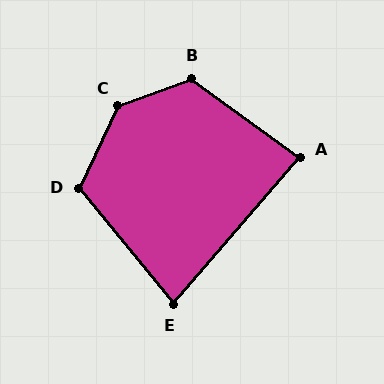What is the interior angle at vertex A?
Approximately 85 degrees (approximately right).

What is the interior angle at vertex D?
Approximately 115 degrees (obtuse).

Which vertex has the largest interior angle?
C, at approximately 136 degrees.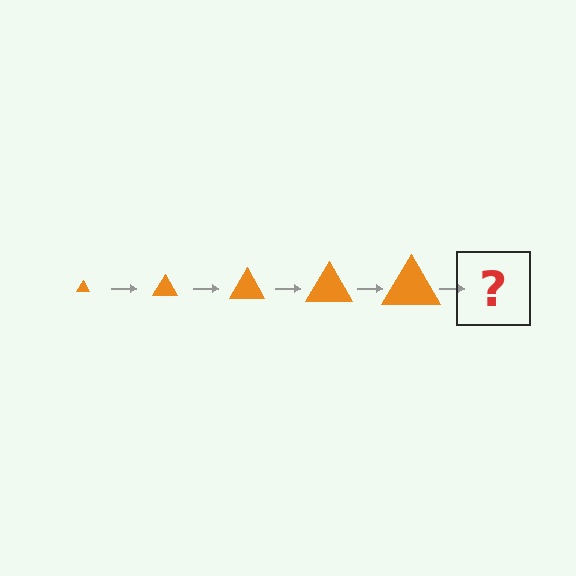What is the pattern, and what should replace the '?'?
The pattern is that the triangle gets progressively larger each step. The '?' should be an orange triangle, larger than the previous one.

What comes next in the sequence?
The next element should be an orange triangle, larger than the previous one.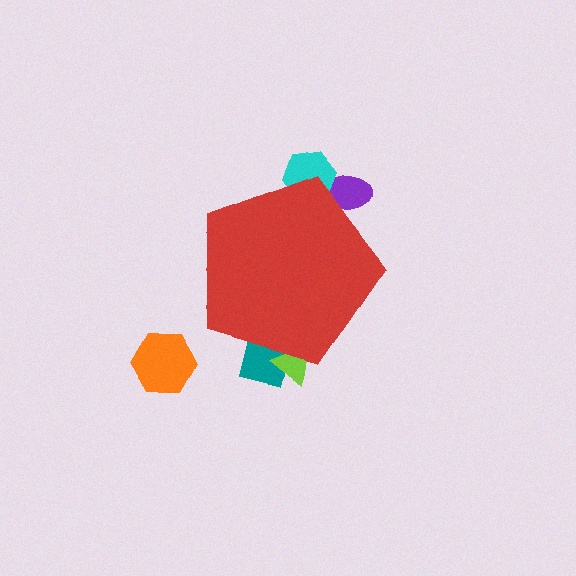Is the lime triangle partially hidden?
Yes, the lime triangle is partially hidden behind the red pentagon.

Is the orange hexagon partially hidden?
No, the orange hexagon is fully visible.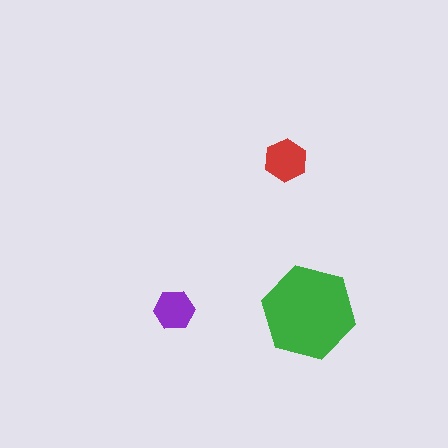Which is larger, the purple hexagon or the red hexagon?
The red one.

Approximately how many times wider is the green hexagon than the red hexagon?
About 2 times wider.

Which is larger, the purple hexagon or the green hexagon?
The green one.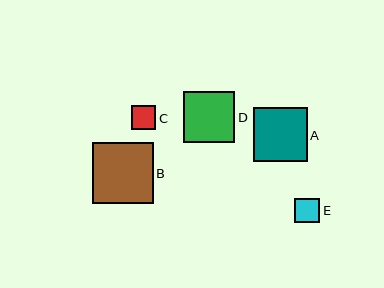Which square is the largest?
Square B is the largest with a size of approximately 61 pixels.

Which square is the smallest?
Square C is the smallest with a size of approximately 24 pixels.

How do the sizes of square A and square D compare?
Square A and square D are approximately the same size.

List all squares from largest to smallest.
From largest to smallest: B, A, D, E, C.